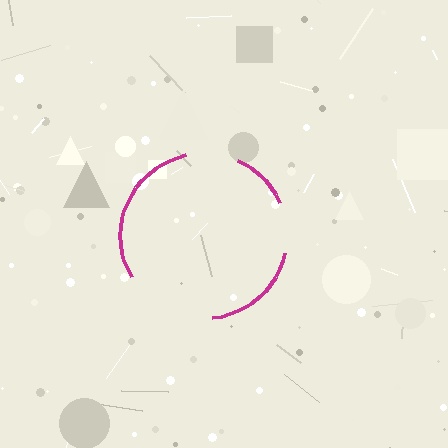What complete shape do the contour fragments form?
The contour fragments form a circle.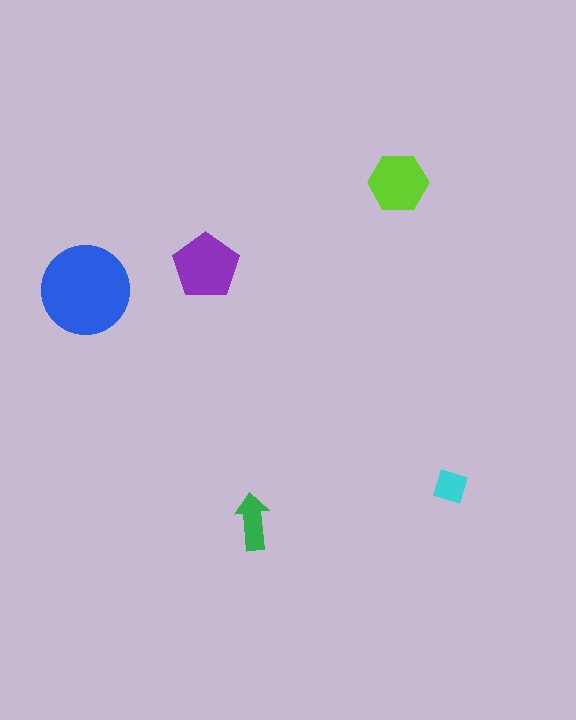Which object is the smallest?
The cyan diamond.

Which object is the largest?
The blue circle.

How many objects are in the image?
There are 5 objects in the image.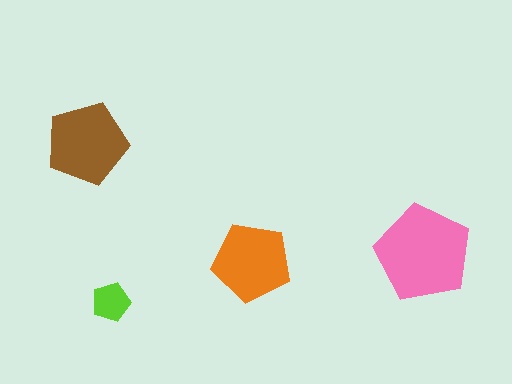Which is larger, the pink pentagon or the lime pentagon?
The pink one.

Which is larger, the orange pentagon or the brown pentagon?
The brown one.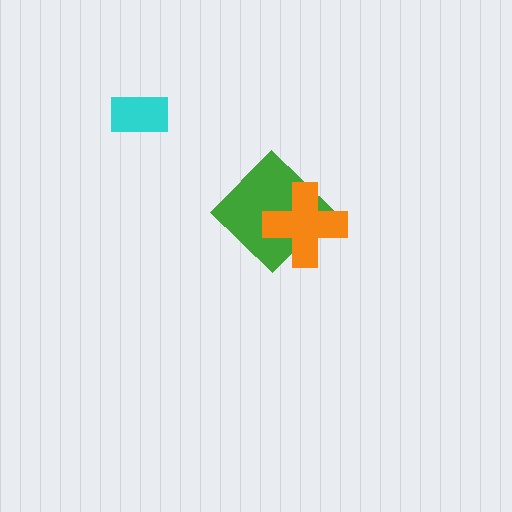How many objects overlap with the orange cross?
1 object overlaps with the orange cross.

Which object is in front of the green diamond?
The orange cross is in front of the green diamond.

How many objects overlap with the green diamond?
1 object overlaps with the green diamond.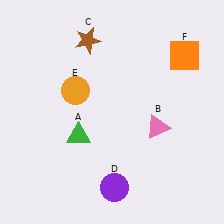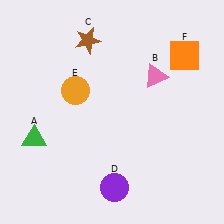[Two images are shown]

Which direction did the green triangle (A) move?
The green triangle (A) moved left.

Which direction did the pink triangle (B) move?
The pink triangle (B) moved up.